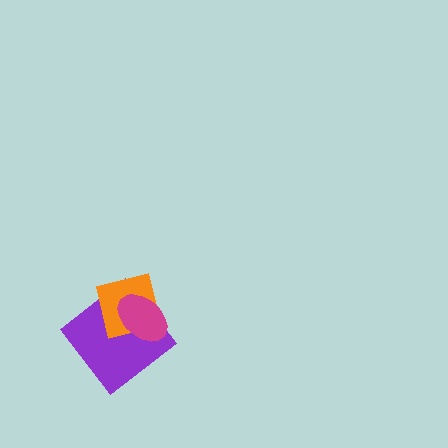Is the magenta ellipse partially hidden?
No, no other shape covers it.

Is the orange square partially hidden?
Yes, it is partially covered by another shape.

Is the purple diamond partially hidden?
Yes, it is partially covered by another shape.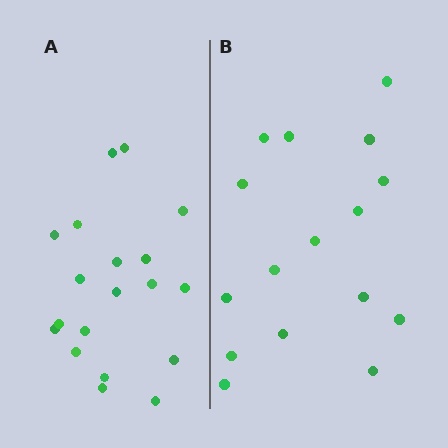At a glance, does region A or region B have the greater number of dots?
Region A (the left region) has more dots.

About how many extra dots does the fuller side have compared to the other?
Region A has just a few more — roughly 2 or 3 more dots than region B.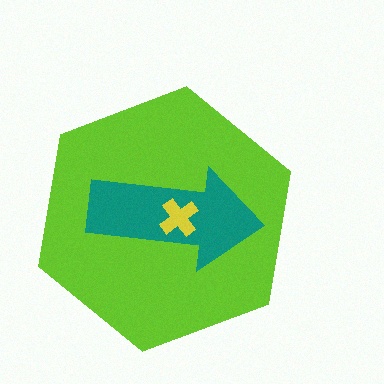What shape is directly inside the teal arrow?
The yellow cross.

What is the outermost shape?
The lime hexagon.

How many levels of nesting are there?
3.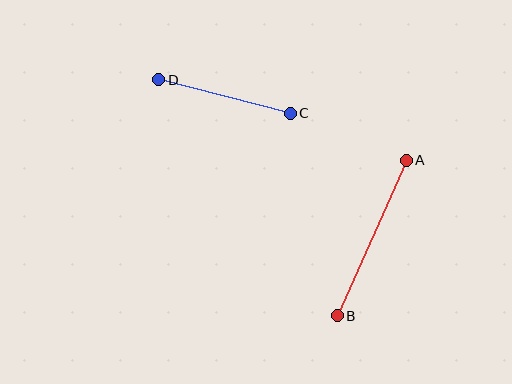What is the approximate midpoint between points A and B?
The midpoint is at approximately (372, 238) pixels.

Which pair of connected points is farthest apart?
Points A and B are farthest apart.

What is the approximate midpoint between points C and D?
The midpoint is at approximately (225, 96) pixels.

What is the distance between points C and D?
The distance is approximately 136 pixels.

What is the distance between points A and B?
The distance is approximately 170 pixels.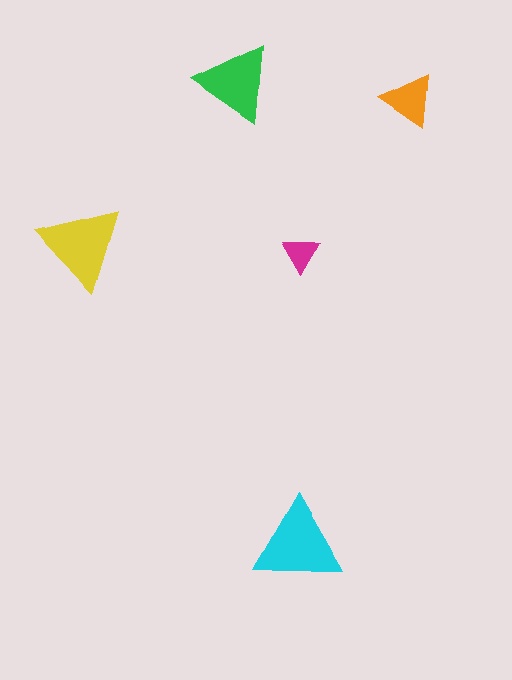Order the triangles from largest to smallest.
the cyan one, the yellow one, the green one, the orange one, the magenta one.